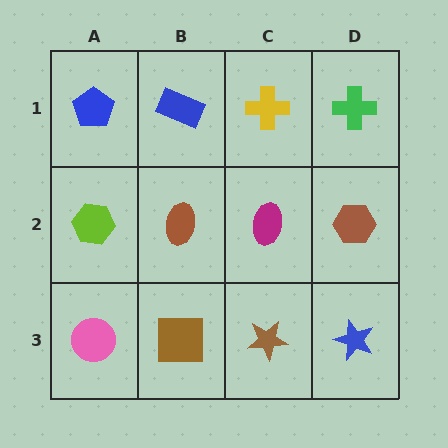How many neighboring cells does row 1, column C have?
3.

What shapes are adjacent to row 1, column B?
A brown ellipse (row 2, column B), a blue pentagon (row 1, column A), a yellow cross (row 1, column C).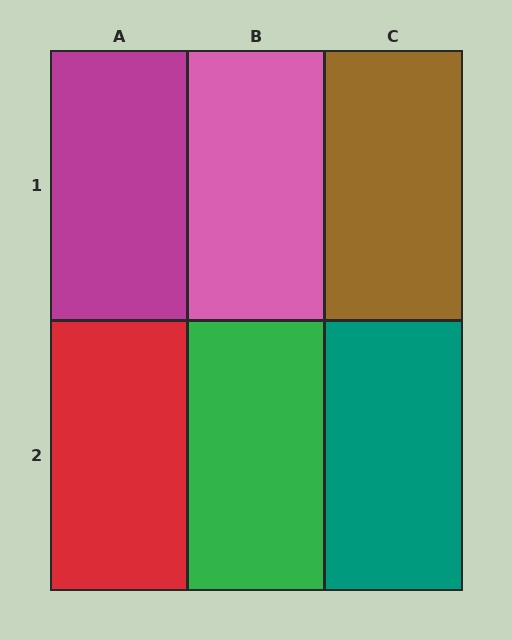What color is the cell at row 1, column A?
Magenta.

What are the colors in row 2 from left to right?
Red, green, teal.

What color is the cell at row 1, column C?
Brown.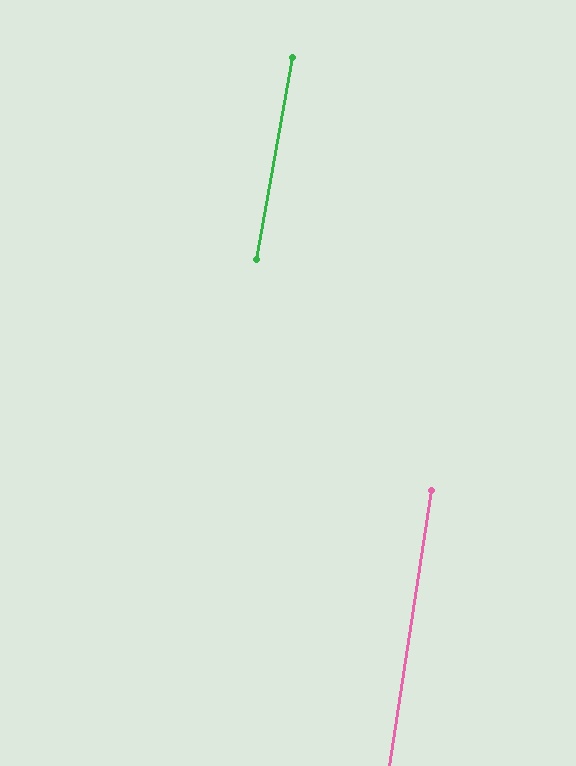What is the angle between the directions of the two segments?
Approximately 1 degree.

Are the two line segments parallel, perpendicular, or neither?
Parallel — their directions differ by only 1.5°.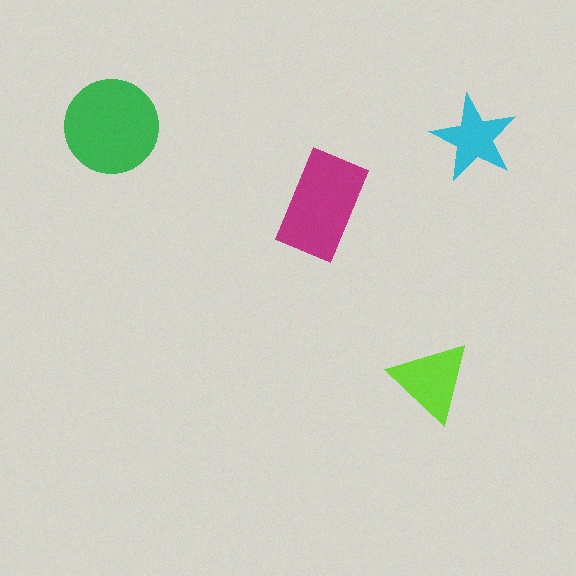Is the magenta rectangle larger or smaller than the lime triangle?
Larger.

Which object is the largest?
The green circle.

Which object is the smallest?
The cyan star.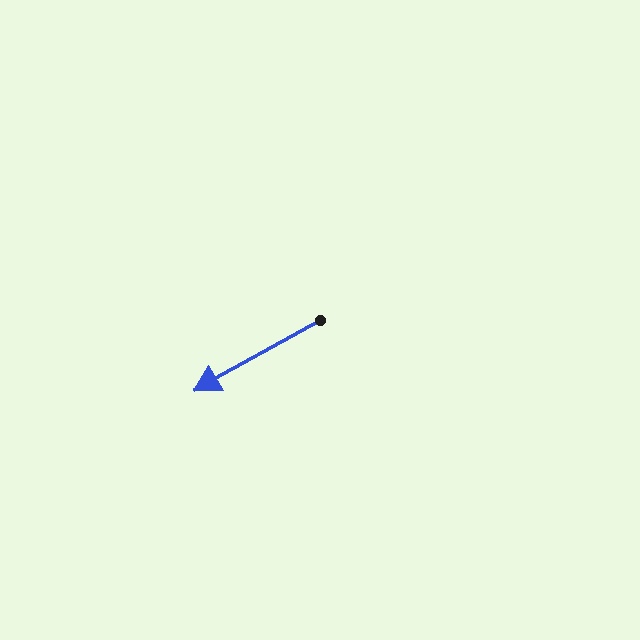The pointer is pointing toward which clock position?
Roughly 8 o'clock.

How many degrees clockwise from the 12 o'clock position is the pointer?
Approximately 241 degrees.